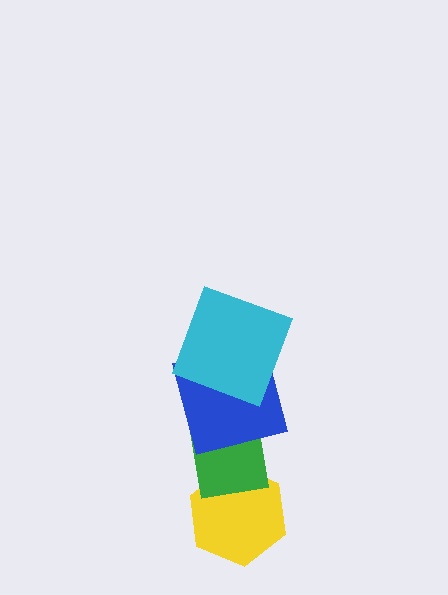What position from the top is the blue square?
The blue square is 2nd from the top.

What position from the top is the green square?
The green square is 3rd from the top.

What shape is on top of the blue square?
The cyan square is on top of the blue square.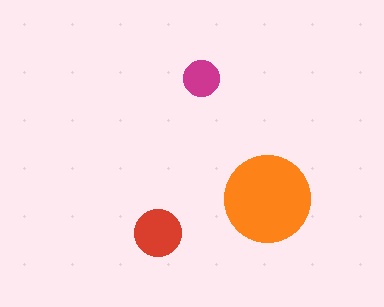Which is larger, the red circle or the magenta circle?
The red one.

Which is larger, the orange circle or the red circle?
The orange one.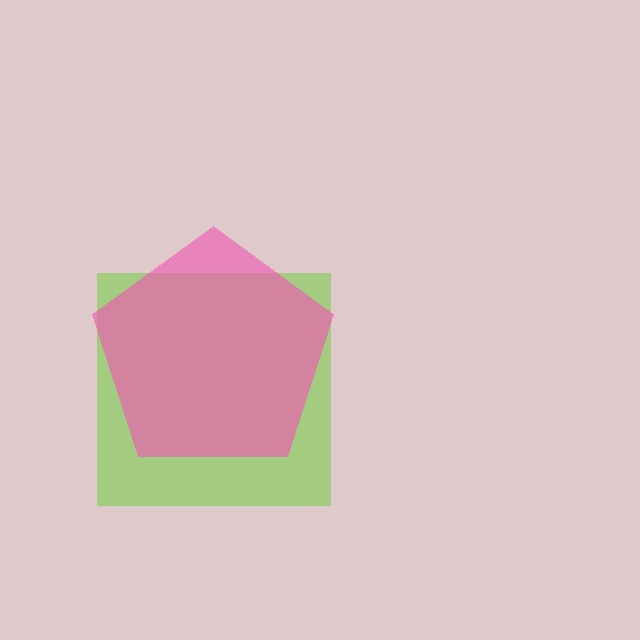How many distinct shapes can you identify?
There are 2 distinct shapes: a lime square, a pink pentagon.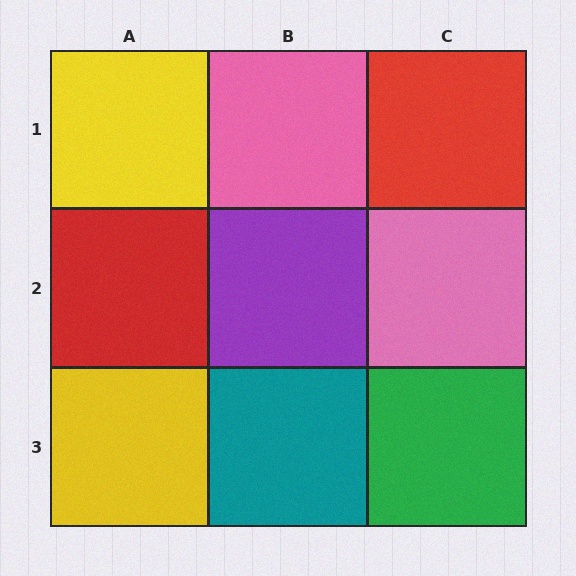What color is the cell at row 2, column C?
Pink.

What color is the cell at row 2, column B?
Purple.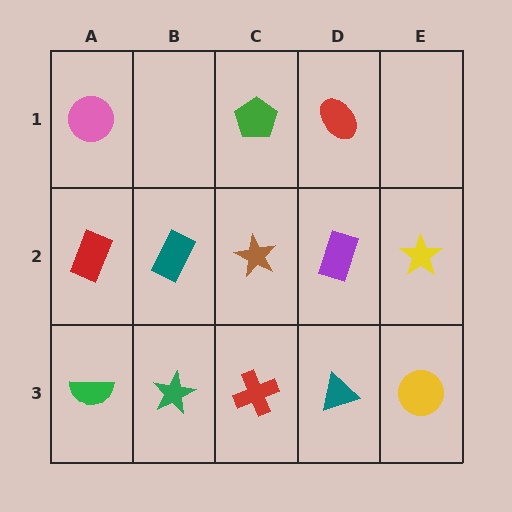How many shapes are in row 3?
5 shapes.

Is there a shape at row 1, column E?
No, that cell is empty.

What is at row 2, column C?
A brown star.